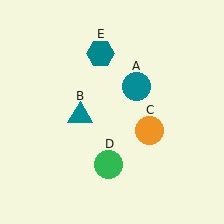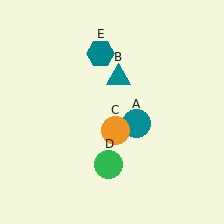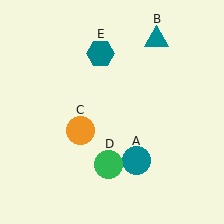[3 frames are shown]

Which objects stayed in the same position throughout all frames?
Green circle (object D) and teal hexagon (object E) remained stationary.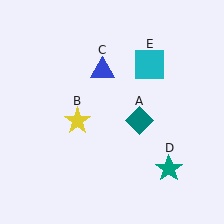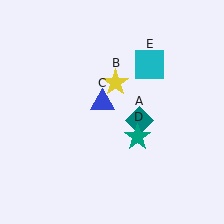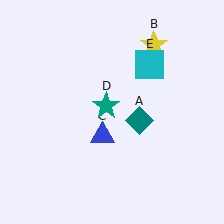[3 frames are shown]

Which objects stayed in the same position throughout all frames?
Teal diamond (object A) and cyan square (object E) remained stationary.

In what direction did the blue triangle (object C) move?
The blue triangle (object C) moved down.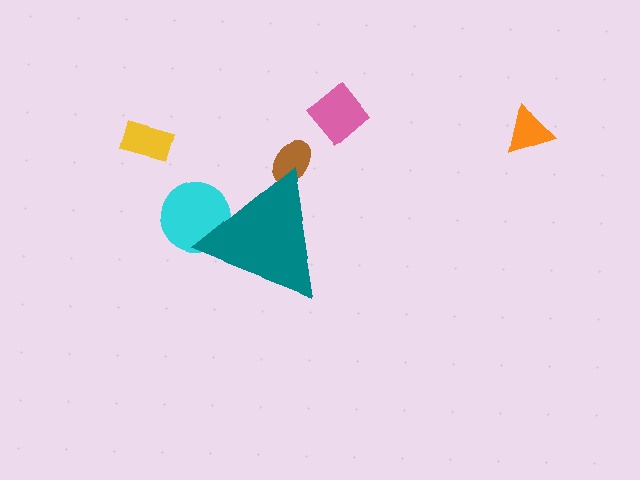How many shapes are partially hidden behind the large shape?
2 shapes are partially hidden.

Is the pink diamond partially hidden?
No, the pink diamond is fully visible.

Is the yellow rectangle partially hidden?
No, the yellow rectangle is fully visible.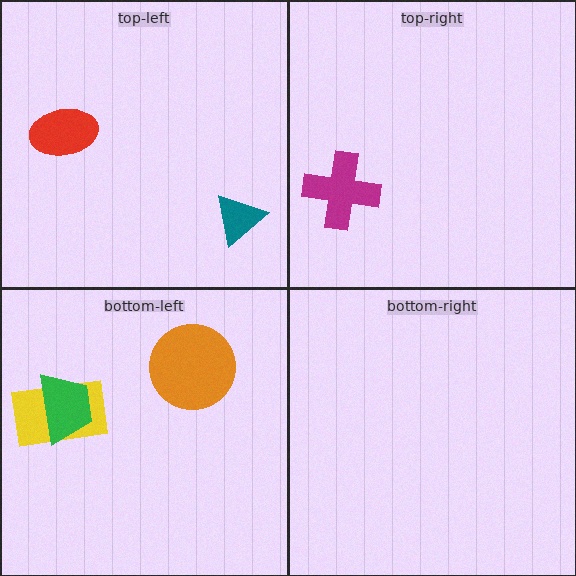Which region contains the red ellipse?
The top-left region.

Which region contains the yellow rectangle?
The bottom-left region.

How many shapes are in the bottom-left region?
3.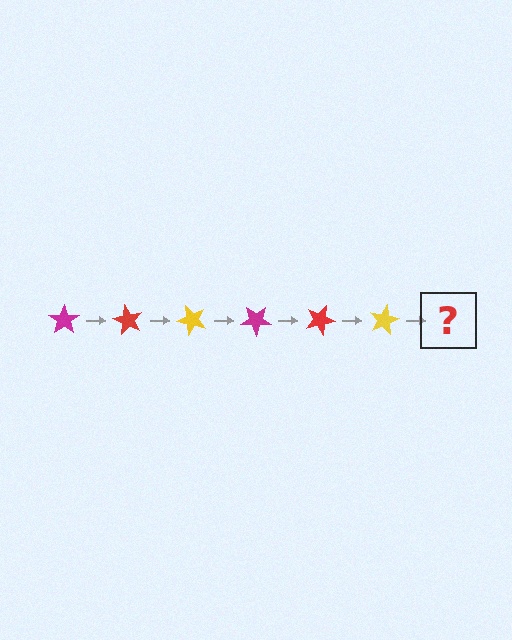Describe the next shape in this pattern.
It should be a magenta star, rotated 360 degrees from the start.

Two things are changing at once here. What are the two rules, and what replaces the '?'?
The two rules are that it rotates 60 degrees each step and the color cycles through magenta, red, and yellow. The '?' should be a magenta star, rotated 360 degrees from the start.